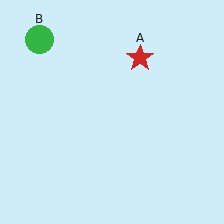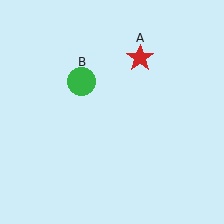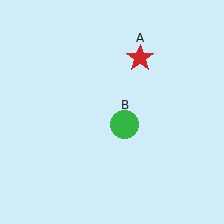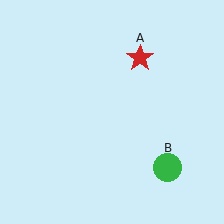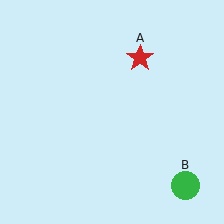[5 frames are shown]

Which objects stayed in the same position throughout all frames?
Red star (object A) remained stationary.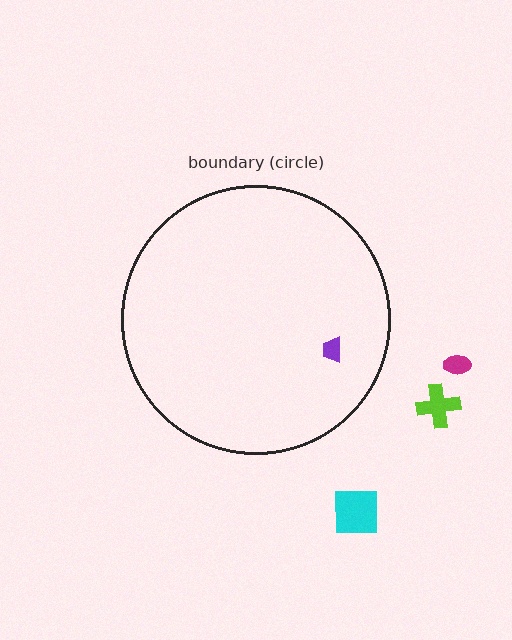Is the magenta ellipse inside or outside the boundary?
Outside.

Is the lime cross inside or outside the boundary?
Outside.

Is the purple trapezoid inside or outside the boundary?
Inside.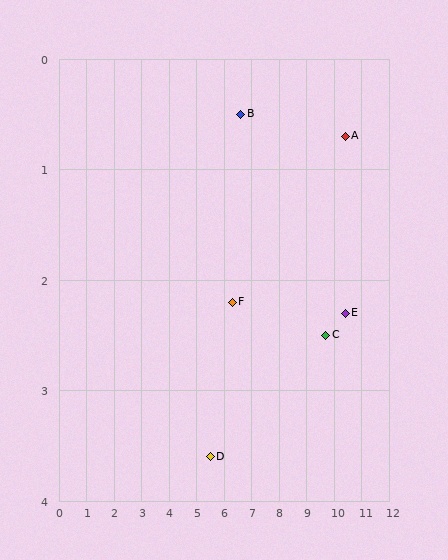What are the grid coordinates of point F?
Point F is at approximately (6.3, 2.2).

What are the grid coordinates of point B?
Point B is at approximately (6.6, 0.5).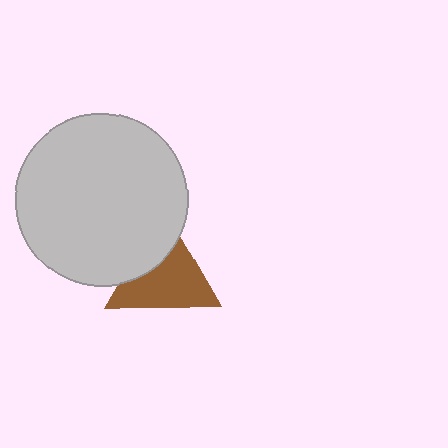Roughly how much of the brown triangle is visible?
Most of it is visible (roughly 68%).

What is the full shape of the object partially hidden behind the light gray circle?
The partially hidden object is a brown triangle.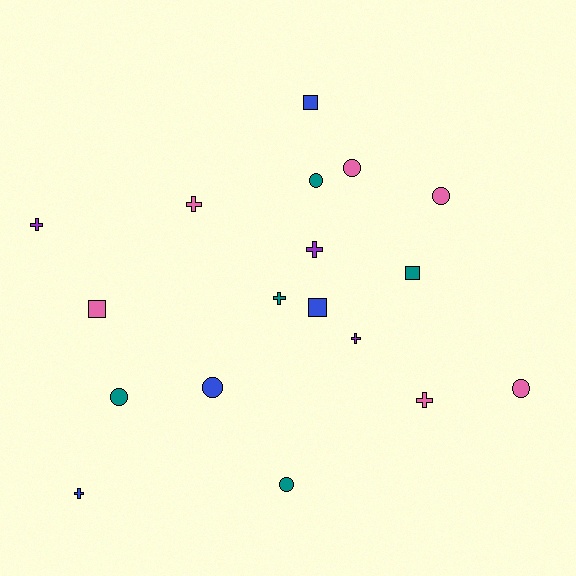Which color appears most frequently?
Pink, with 6 objects.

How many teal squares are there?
There is 1 teal square.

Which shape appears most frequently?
Cross, with 7 objects.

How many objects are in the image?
There are 18 objects.